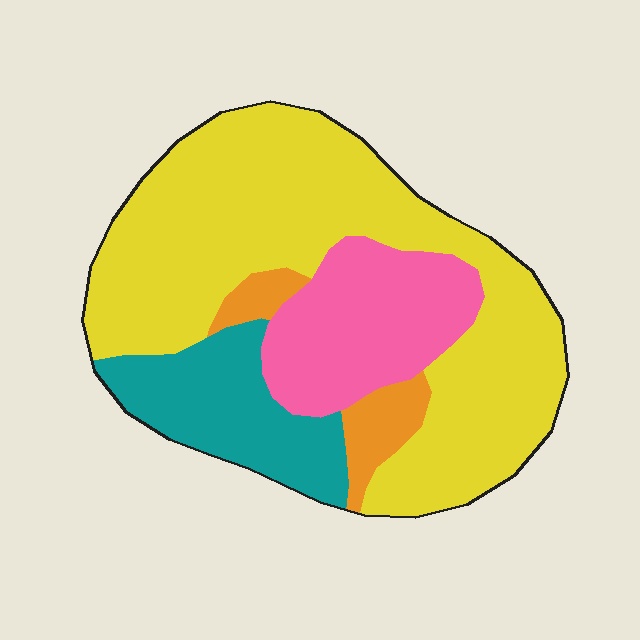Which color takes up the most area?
Yellow, at roughly 60%.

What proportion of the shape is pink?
Pink takes up between a sixth and a third of the shape.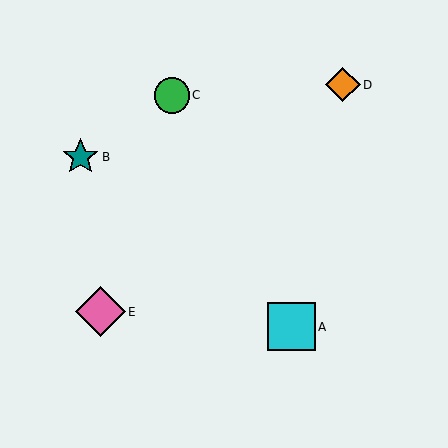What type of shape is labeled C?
Shape C is a green circle.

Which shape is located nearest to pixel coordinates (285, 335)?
The cyan square (labeled A) at (291, 327) is nearest to that location.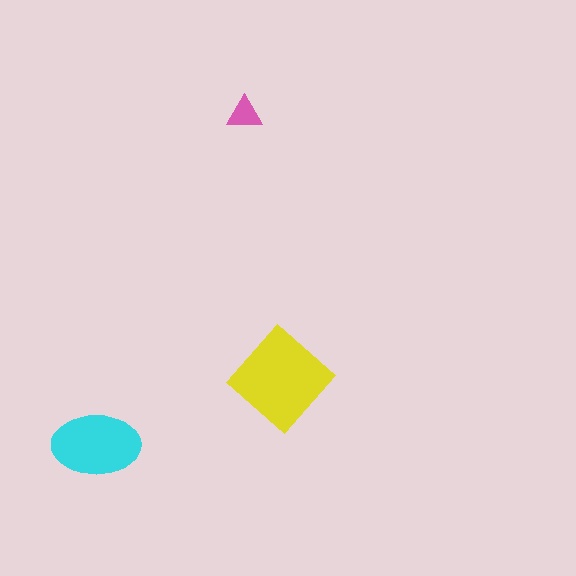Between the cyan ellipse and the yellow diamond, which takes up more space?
The yellow diamond.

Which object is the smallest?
The pink triangle.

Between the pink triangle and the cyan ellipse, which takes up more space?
The cyan ellipse.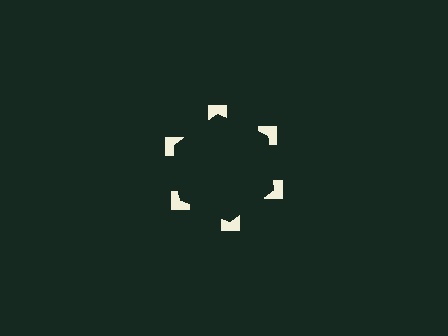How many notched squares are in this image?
There are 6 — one at each vertex of the illusory hexagon.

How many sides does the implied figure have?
6 sides.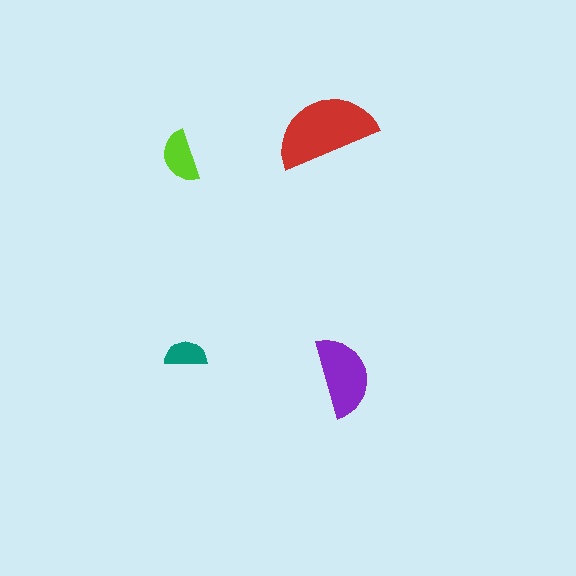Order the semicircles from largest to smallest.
the red one, the purple one, the lime one, the teal one.